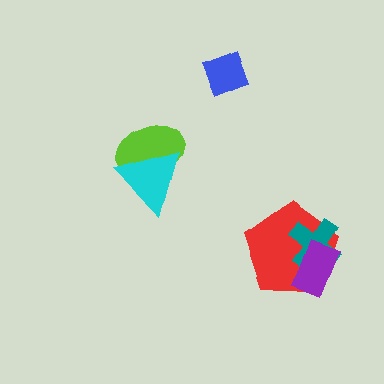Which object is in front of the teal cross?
The purple rectangle is in front of the teal cross.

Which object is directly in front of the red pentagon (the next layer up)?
The teal cross is directly in front of the red pentagon.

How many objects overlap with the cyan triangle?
1 object overlaps with the cyan triangle.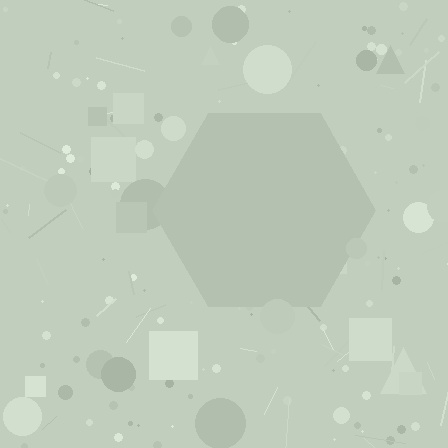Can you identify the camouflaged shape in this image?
The camouflaged shape is a hexagon.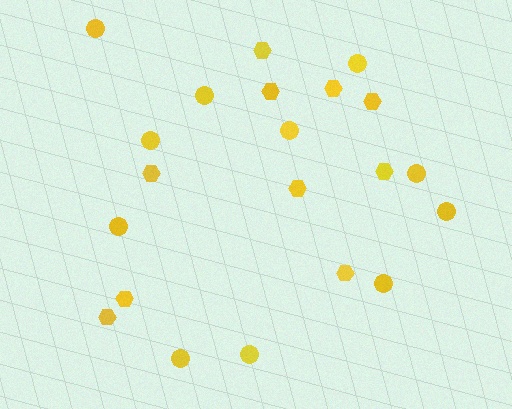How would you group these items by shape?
There are 2 groups: one group of circles (11) and one group of hexagons (10).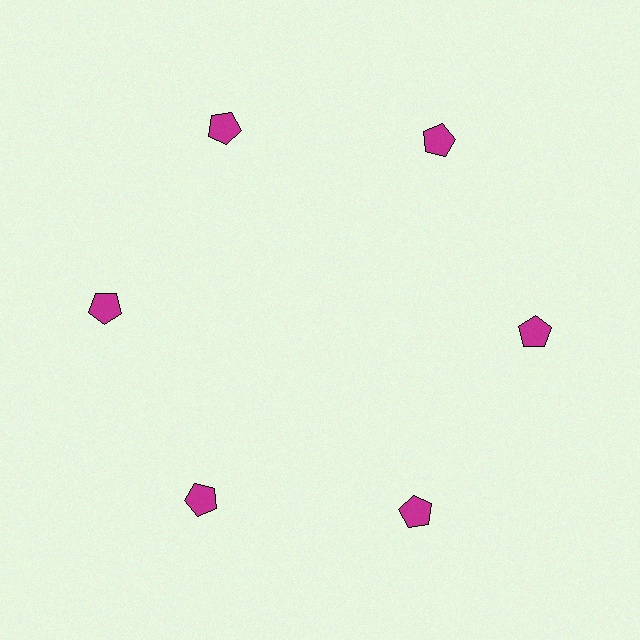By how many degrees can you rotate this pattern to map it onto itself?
The pattern maps onto itself every 60 degrees of rotation.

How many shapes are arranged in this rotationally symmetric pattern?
There are 6 shapes, arranged in 6 groups of 1.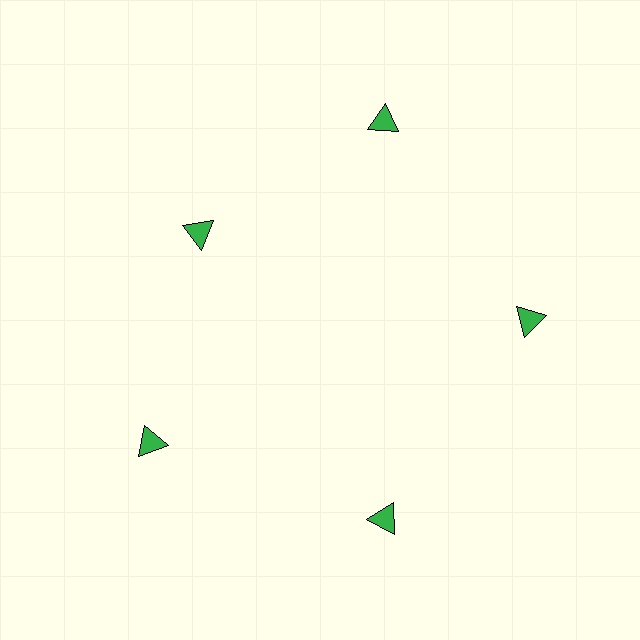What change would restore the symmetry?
The symmetry would be restored by moving it outward, back onto the ring so that all 5 triangles sit at equal angles and equal distance from the center.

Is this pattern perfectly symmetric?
No. The 5 green triangles are arranged in a ring, but one element near the 10 o'clock position is pulled inward toward the center, breaking the 5-fold rotational symmetry.